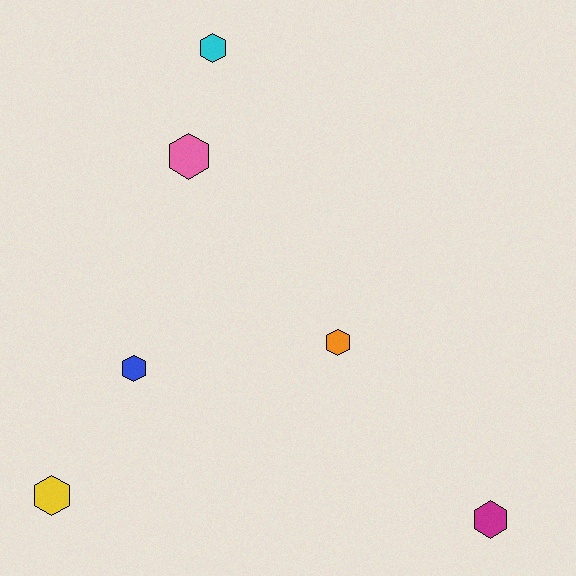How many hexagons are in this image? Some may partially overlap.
There are 6 hexagons.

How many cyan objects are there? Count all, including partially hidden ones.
There is 1 cyan object.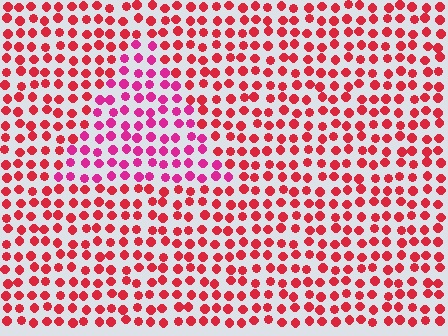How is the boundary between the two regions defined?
The boundary is defined purely by a slight shift in hue (about 30 degrees). Spacing, size, and orientation are identical on both sides.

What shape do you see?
I see a triangle.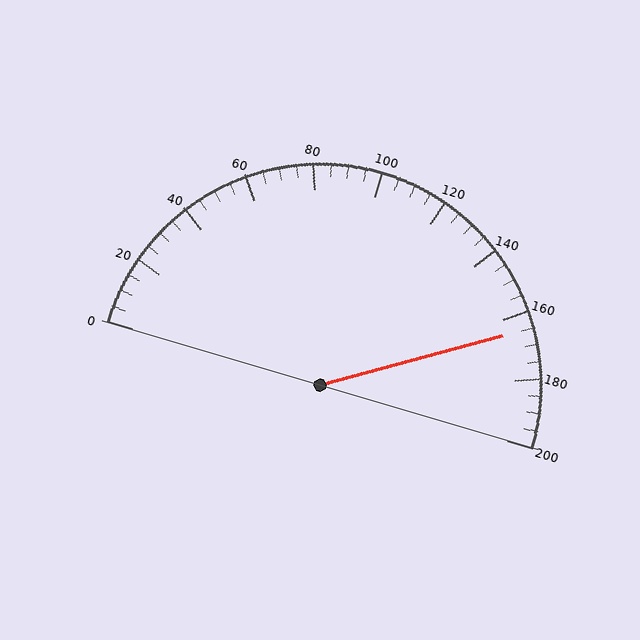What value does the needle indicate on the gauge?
The needle indicates approximately 165.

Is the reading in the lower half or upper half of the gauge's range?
The reading is in the upper half of the range (0 to 200).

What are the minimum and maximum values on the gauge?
The gauge ranges from 0 to 200.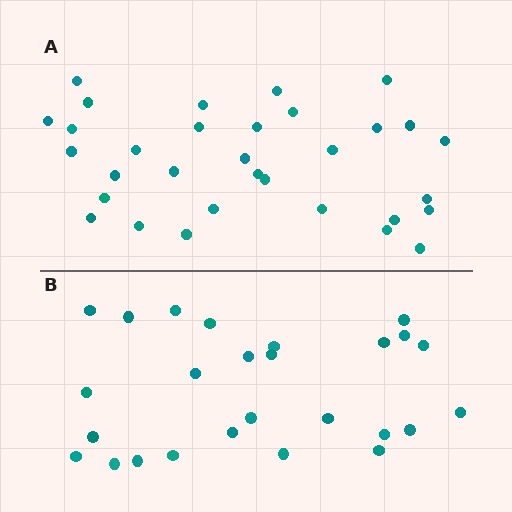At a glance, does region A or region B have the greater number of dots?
Region A (the top region) has more dots.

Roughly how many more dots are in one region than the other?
Region A has about 6 more dots than region B.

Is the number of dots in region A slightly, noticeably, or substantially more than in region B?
Region A has only slightly more — the two regions are fairly close. The ratio is roughly 1.2 to 1.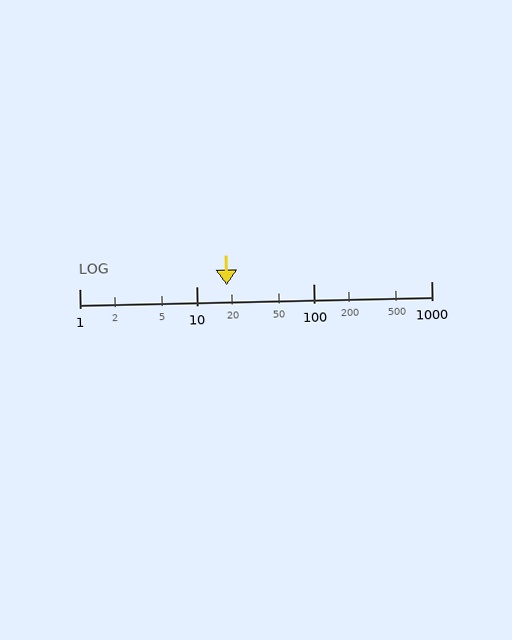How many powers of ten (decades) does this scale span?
The scale spans 3 decades, from 1 to 1000.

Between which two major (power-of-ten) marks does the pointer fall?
The pointer is between 10 and 100.